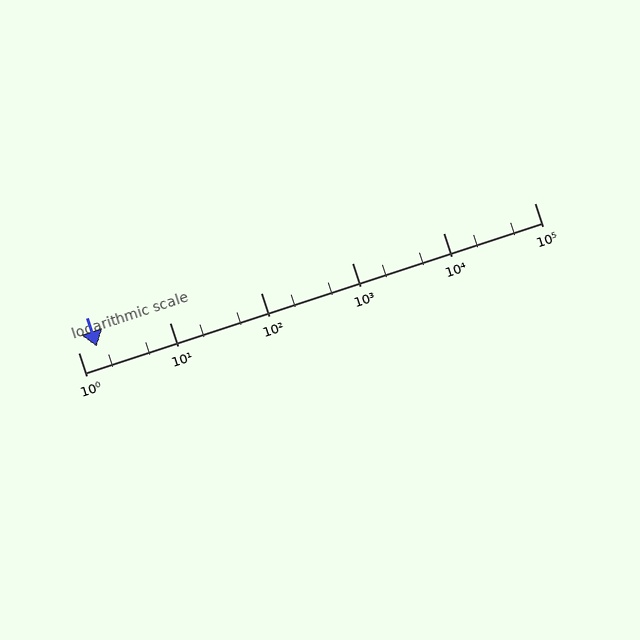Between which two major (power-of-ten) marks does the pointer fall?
The pointer is between 1 and 10.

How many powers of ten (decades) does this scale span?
The scale spans 5 decades, from 1 to 100000.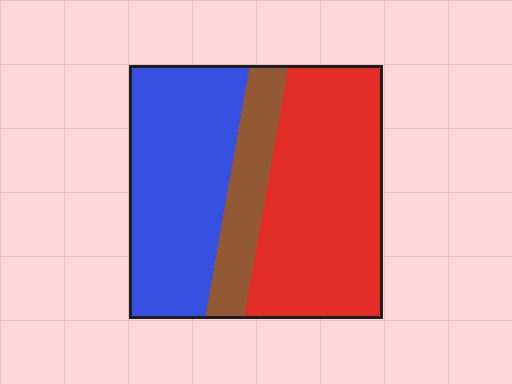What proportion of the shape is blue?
Blue covers roughly 40% of the shape.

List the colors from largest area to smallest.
From largest to smallest: red, blue, brown.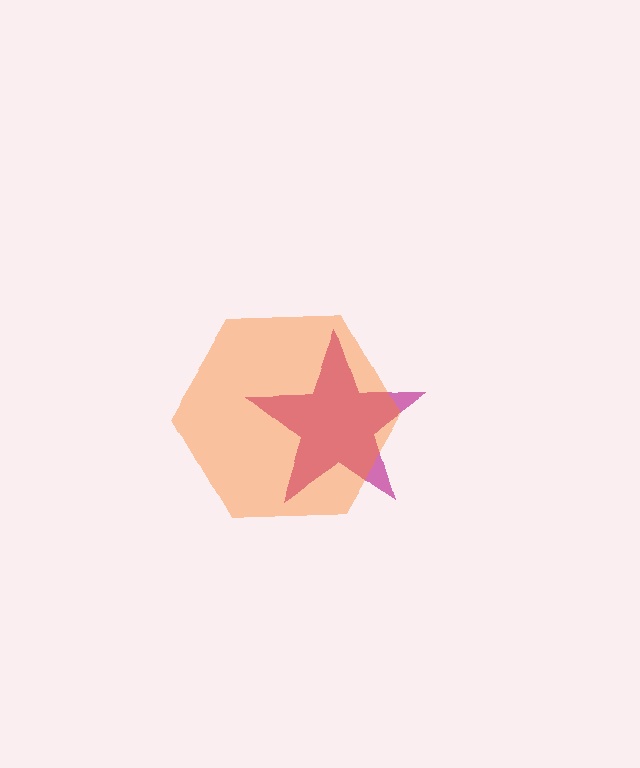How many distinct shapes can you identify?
There are 2 distinct shapes: a magenta star, an orange hexagon.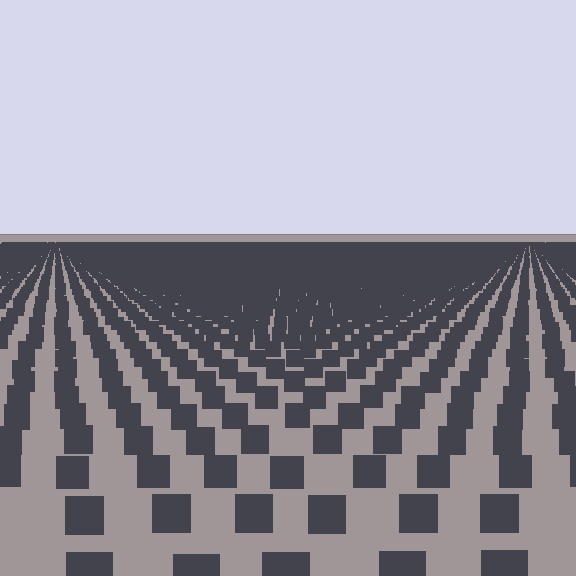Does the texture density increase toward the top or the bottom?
Density increases toward the top.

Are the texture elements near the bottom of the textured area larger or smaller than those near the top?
Larger. Near the bottom, elements are closer to the viewer and appear at a bigger on-screen size.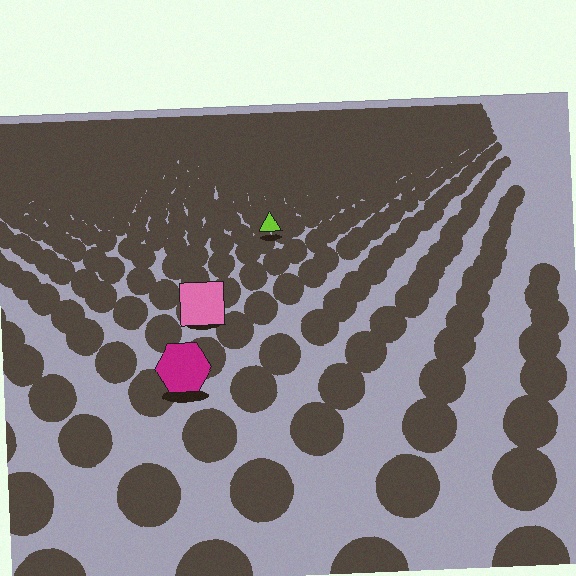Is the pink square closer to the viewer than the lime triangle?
Yes. The pink square is closer — you can tell from the texture gradient: the ground texture is coarser near it.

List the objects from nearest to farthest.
From nearest to farthest: the magenta hexagon, the pink square, the lime triangle.